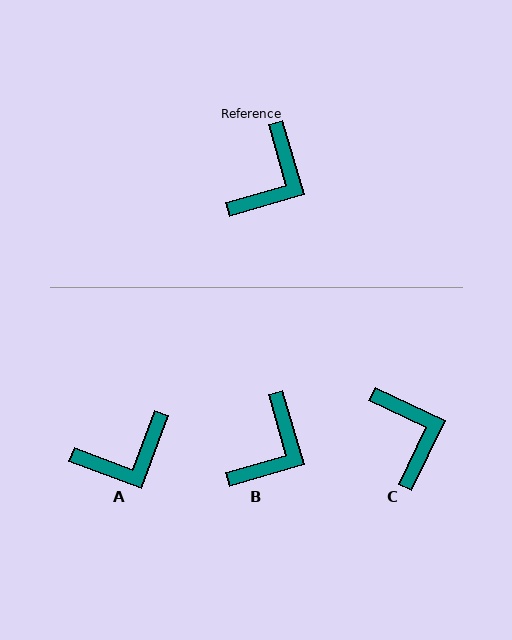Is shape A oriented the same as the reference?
No, it is off by about 37 degrees.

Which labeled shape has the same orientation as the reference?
B.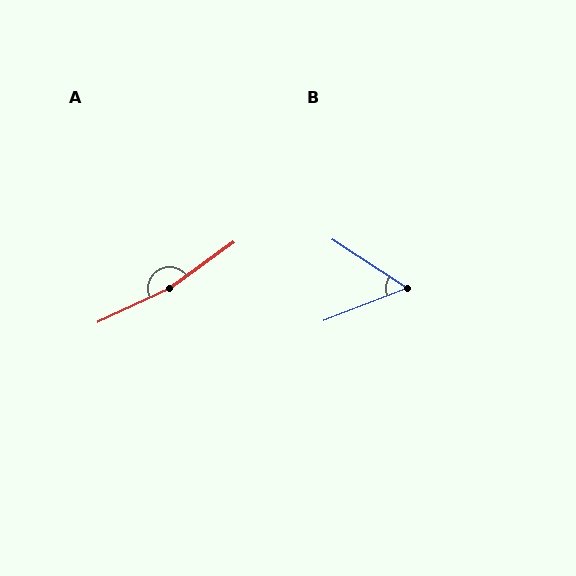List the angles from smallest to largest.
B (54°), A (169°).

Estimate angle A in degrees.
Approximately 169 degrees.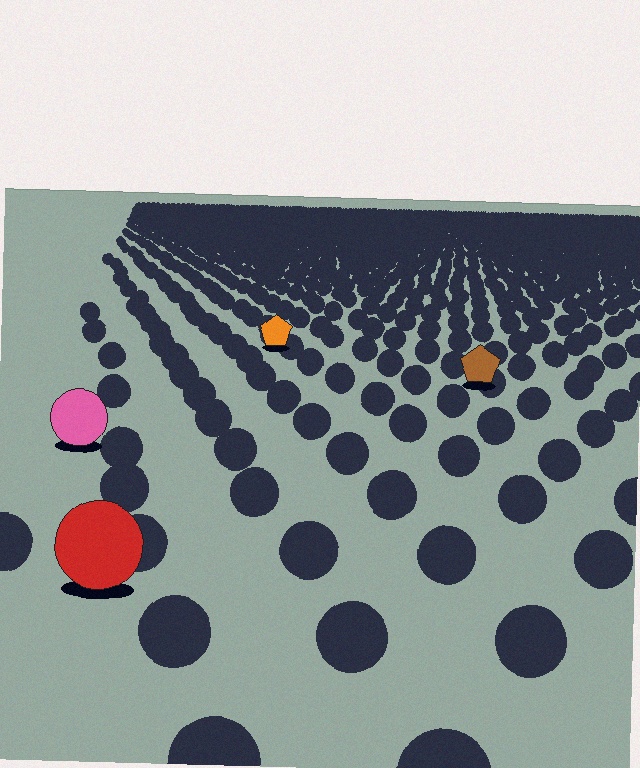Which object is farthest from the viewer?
The orange pentagon is farthest from the viewer. It appears smaller and the ground texture around it is denser.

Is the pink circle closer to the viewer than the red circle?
No. The red circle is closer — you can tell from the texture gradient: the ground texture is coarser near it.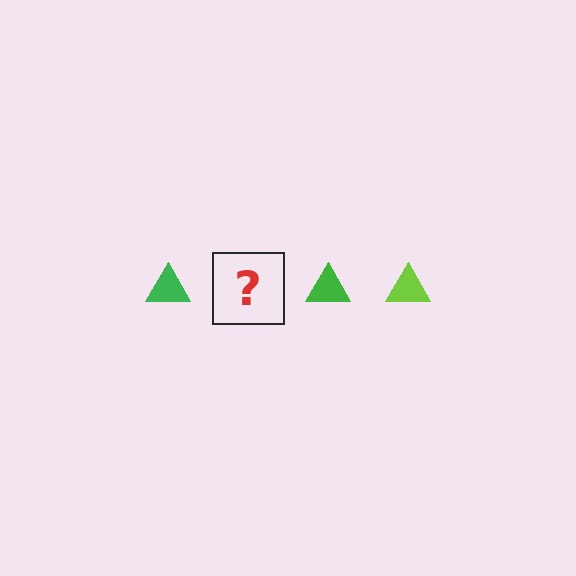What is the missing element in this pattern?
The missing element is a lime triangle.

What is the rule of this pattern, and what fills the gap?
The rule is that the pattern cycles through green, lime triangles. The gap should be filled with a lime triangle.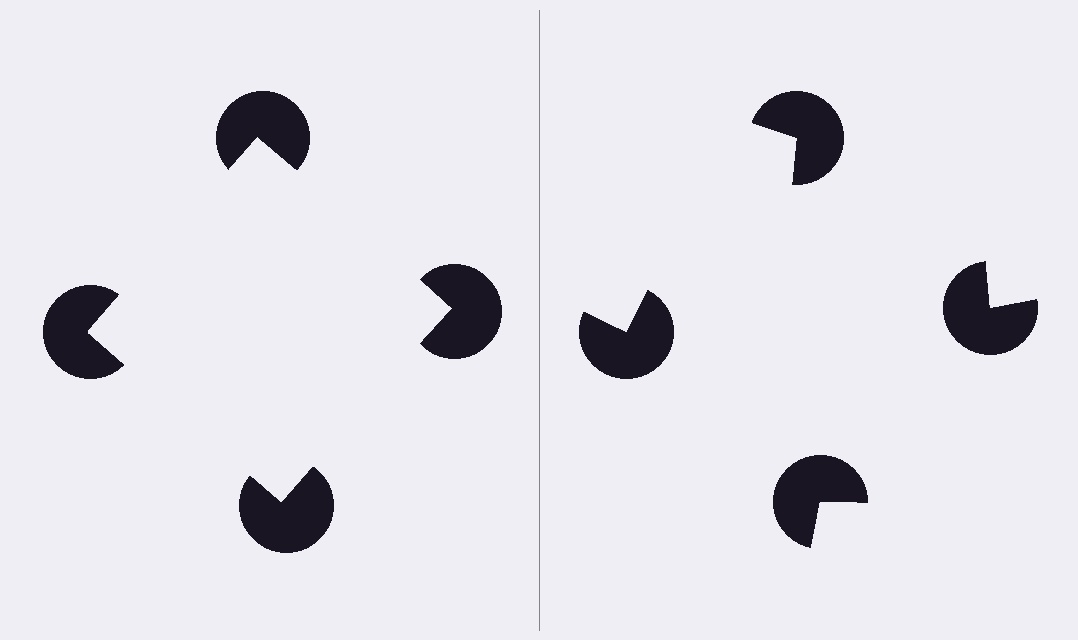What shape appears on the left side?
An illusory square.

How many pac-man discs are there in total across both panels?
8 — 4 on each side.